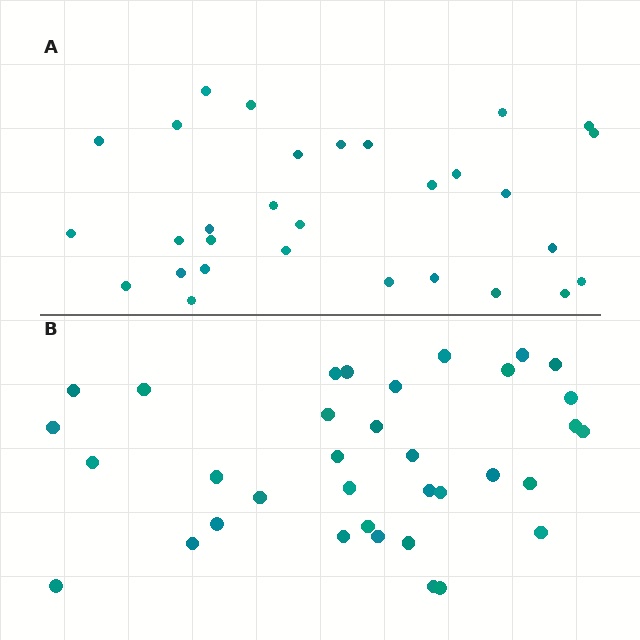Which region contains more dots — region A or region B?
Region B (the bottom region) has more dots.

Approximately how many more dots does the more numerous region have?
Region B has about 5 more dots than region A.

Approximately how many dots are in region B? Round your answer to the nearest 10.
About 40 dots. (The exact count is 35, which rounds to 40.)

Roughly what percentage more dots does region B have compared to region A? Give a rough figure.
About 15% more.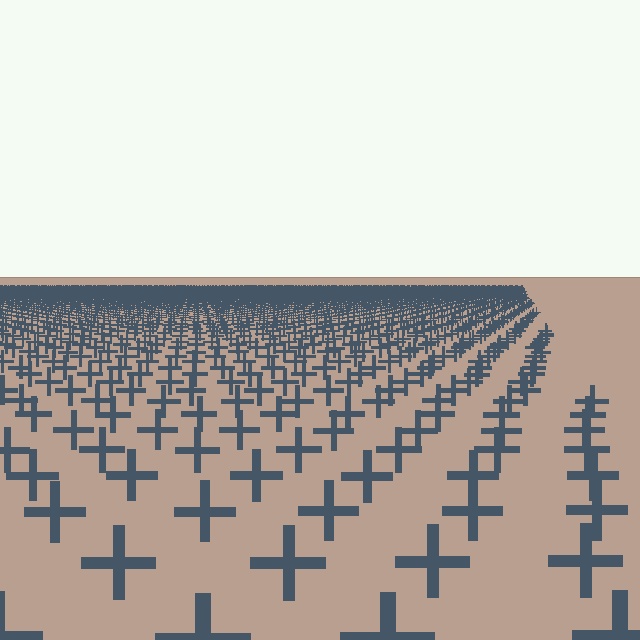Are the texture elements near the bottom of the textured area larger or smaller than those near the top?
Larger. Near the bottom, elements are closer to the viewer and appear at a bigger on-screen size.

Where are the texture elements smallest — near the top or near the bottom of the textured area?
Near the top.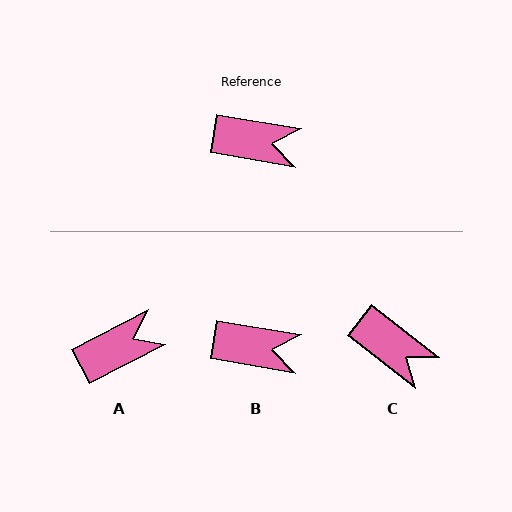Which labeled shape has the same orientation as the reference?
B.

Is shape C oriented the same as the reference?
No, it is off by about 28 degrees.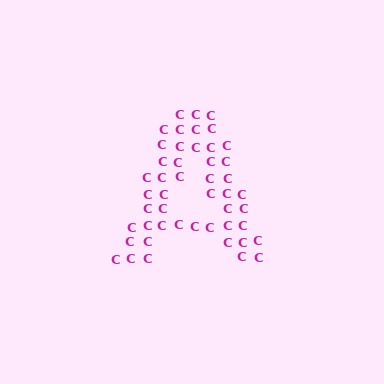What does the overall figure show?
The overall figure shows the letter A.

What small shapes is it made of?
It is made of small letter C's.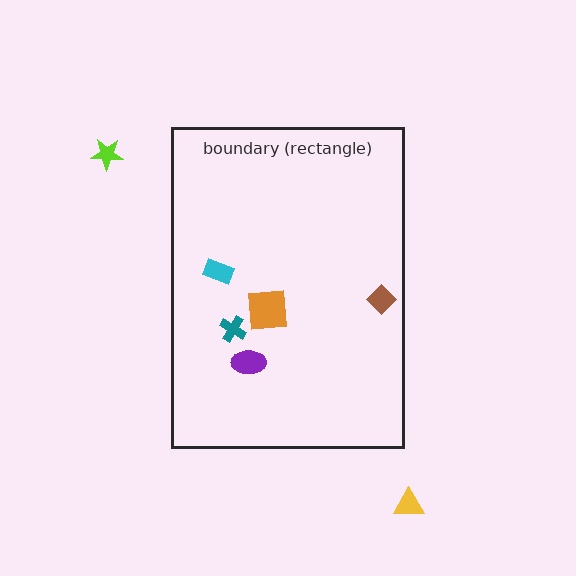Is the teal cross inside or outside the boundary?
Inside.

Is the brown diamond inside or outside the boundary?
Inside.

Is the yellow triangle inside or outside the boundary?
Outside.